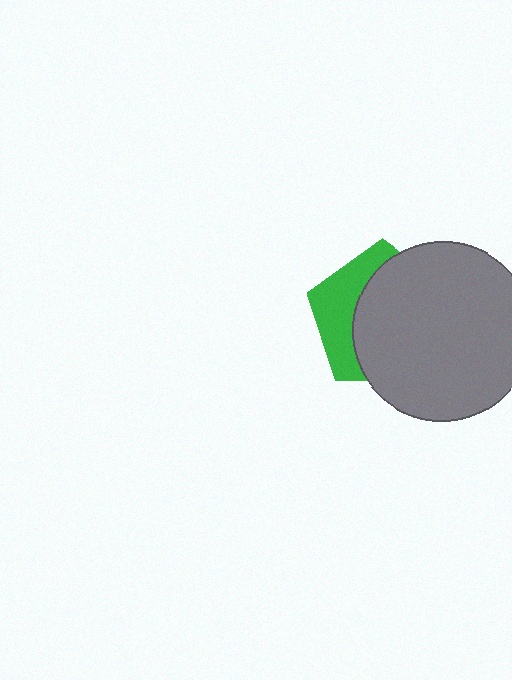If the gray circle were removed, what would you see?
You would see the complete green pentagon.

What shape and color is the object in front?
The object in front is a gray circle.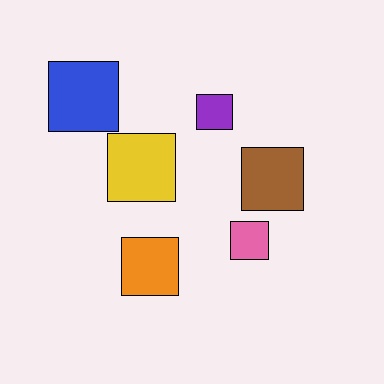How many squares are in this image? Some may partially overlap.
There are 6 squares.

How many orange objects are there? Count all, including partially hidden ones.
There is 1 orange object.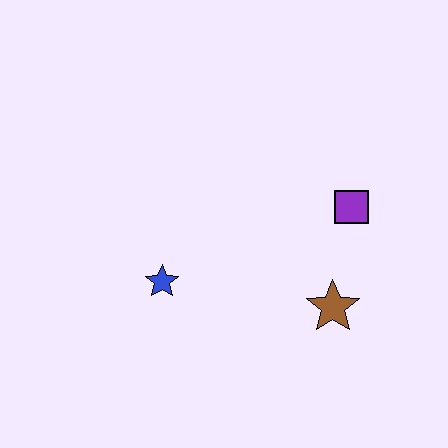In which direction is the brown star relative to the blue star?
The brown star is to the right of the blue star.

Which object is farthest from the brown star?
The blue star is farthest from the brown star.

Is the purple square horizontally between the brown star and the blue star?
No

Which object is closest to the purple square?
The brown star is closest to the purple square.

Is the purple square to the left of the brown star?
No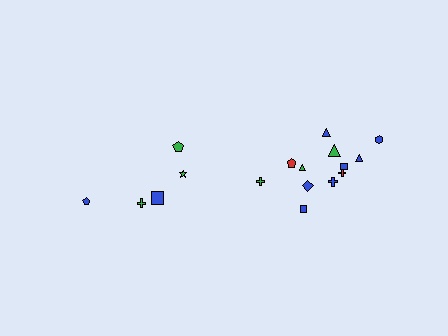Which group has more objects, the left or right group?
The right group.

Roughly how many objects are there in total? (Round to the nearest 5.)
Roughly 15 objects in total.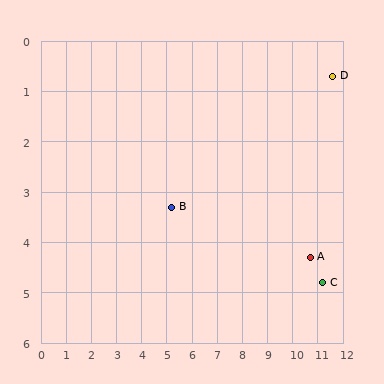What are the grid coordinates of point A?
Point A is at approximately (10.7, 4.3).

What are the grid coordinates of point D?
Point D is at approximately (11.6, 0.7).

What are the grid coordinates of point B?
Point B is at approximately (5.2, 3.3).